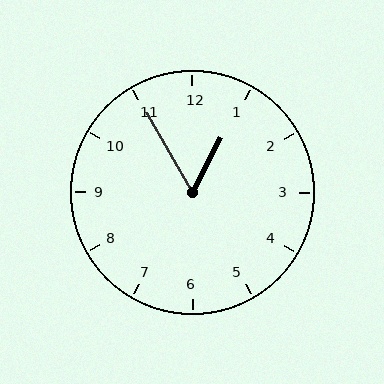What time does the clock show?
12:55.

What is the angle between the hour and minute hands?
Approximately 58 degrees.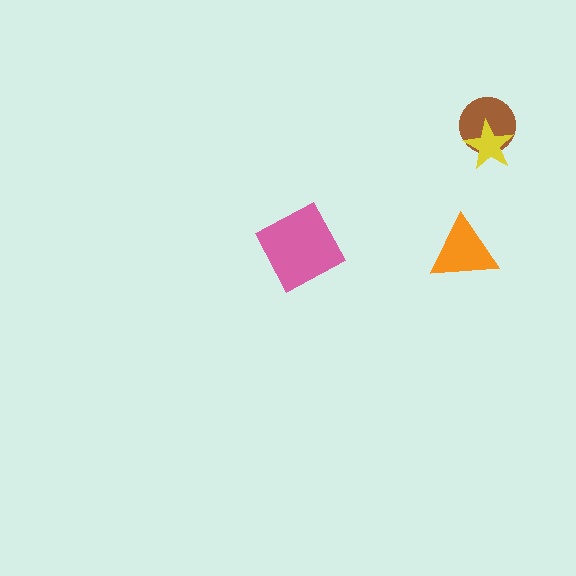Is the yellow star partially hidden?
No, no other shape covers it.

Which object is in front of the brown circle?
The yellow star is in front of the brown circle.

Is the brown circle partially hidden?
Yes, it is partially covered by another shape.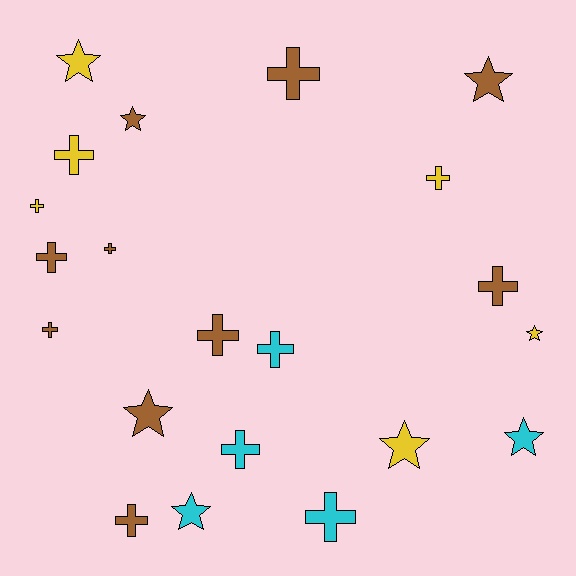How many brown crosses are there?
There are 7 brown crosses.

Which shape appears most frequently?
Cross, with 13 objects.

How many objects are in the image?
There are 21 objects.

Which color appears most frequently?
Brown, with 10 objects.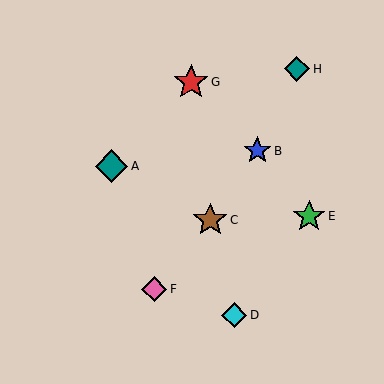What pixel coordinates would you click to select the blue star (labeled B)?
Click at (257, 151) to select the blue star B.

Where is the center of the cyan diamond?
The center of the cyan diamond is at (234, 315).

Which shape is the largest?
The red star (labeled G) is the largest.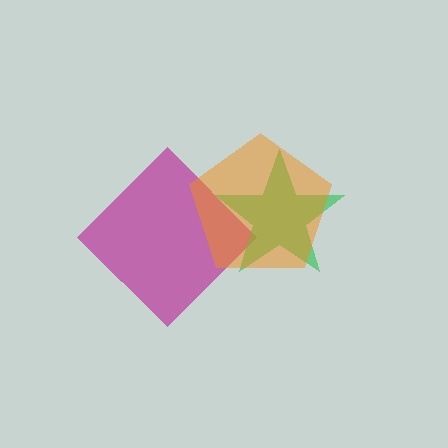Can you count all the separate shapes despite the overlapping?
Yes, there are 3 separate shapes.